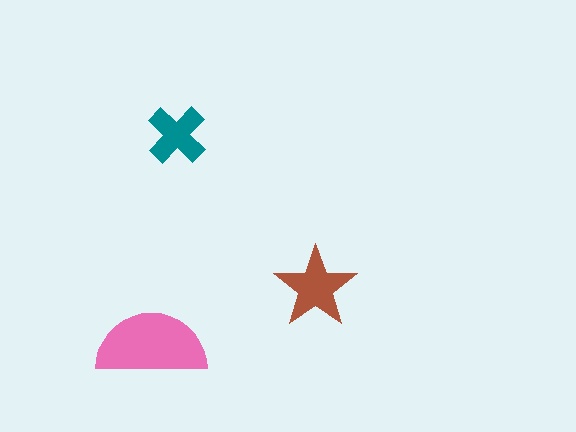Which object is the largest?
The pink semicircle.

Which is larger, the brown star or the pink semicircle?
The pink semicircle.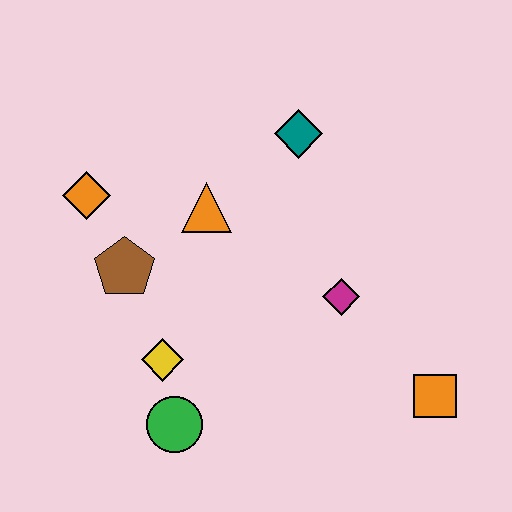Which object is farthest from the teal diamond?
The green circle is farthest from the teal diamond.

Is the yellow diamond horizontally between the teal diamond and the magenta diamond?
No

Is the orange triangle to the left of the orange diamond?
No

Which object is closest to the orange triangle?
The brown pentagon is closest to the orange triangle.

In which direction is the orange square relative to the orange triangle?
The orange square is to the right of the orange triangle.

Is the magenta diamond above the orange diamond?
No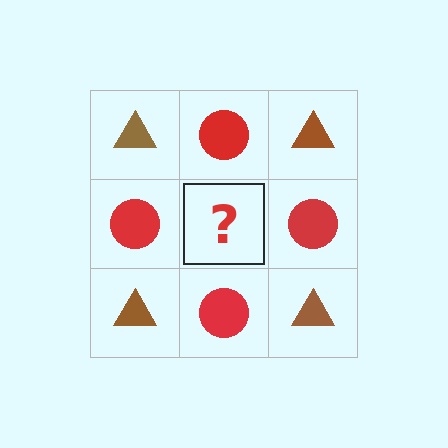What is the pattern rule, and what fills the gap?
The rule is that it alternates brown triangle and red circle in a checkerboard pattern. The gap should be filled with a brown triangle.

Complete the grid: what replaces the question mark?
The question mark should be replaced with a brown triangle.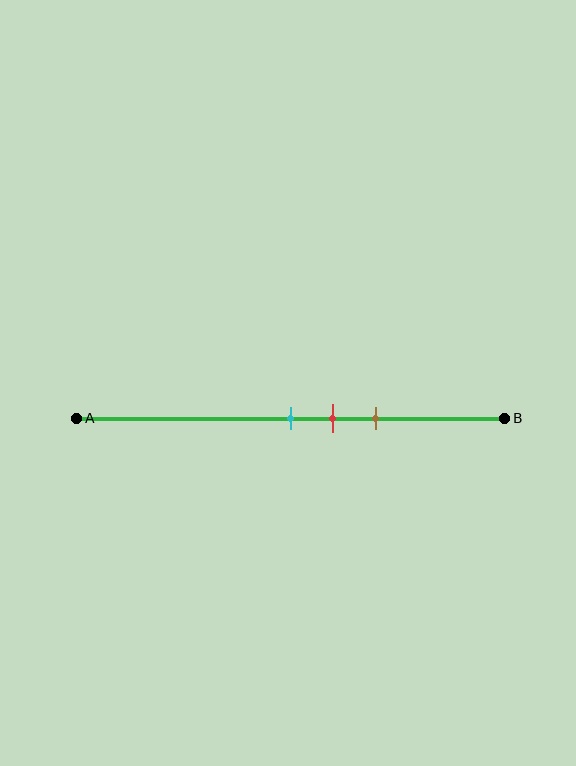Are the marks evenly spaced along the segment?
Yes, the marks are approximately evenly spaced.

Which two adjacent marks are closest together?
The cyan and red marks are the closest adjacent pair.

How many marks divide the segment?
There are 3 marks dividing the segment.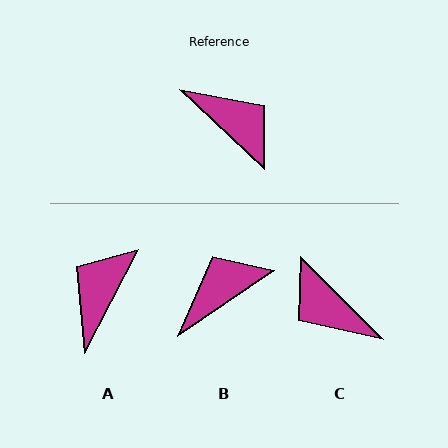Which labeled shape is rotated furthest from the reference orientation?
C, about 178 degrees away.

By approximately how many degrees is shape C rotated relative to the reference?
Approximately 178 degrees counter-clockwise.